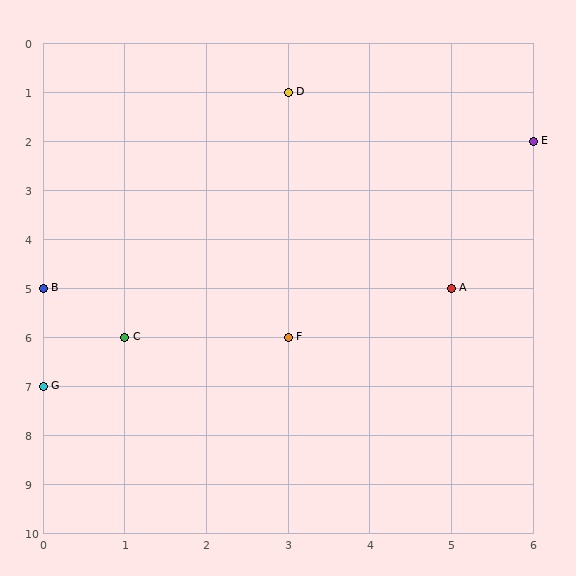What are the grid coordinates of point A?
Point A is at grid coordinates (5, 5).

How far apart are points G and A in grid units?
Points G and A are 5 columns and 2 rows apart (about 5.4 grid units diagonally).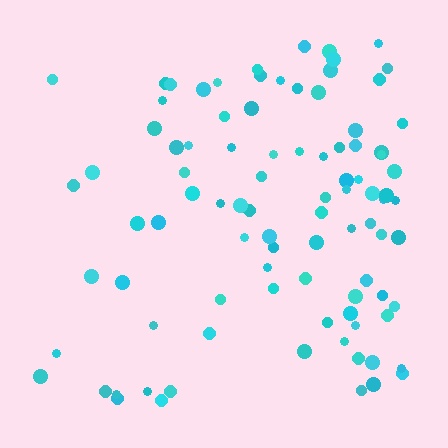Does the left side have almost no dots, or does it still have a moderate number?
Still a moderate number, just noticeably fewer than the right.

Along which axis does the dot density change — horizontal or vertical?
Horizontal.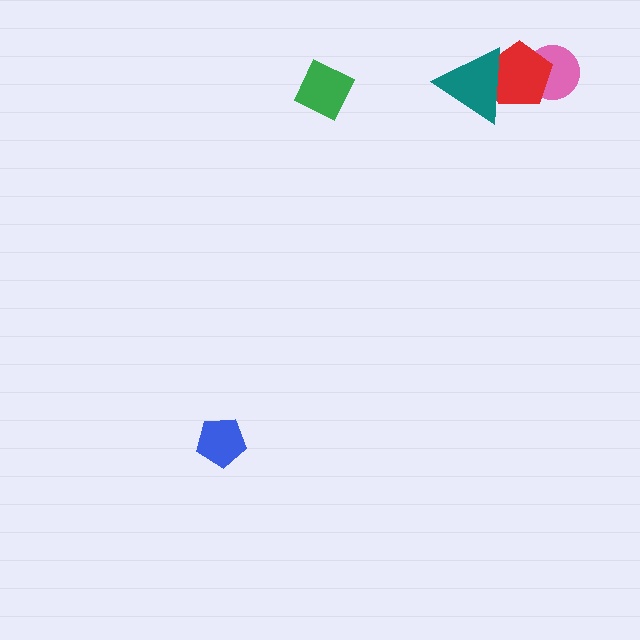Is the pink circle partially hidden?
Yes, it is partially covered by another shape.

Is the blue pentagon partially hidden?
No, no other shape covers it.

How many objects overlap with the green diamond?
0 objects overlap with the green diamond.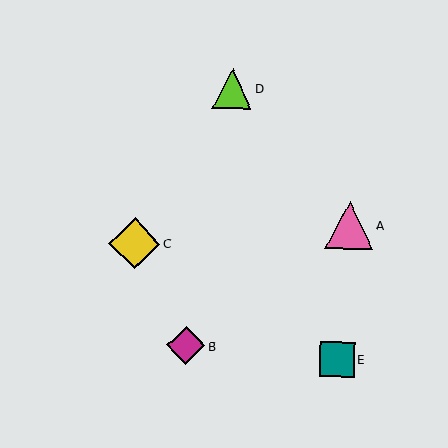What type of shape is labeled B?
Shape B is a magenta diamond.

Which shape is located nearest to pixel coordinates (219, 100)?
The lime triangle (labeled D) at (232, 89) is nearest to that location.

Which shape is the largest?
The yellow diamond (labeled C) is the largest.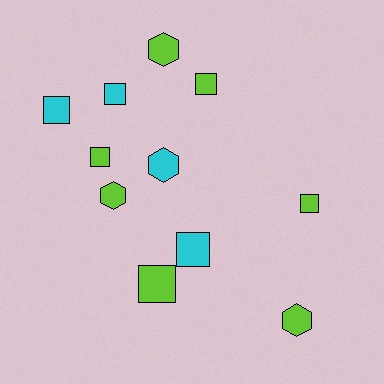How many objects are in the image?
There are 11 objects.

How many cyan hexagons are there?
There is 1 cyan hexagon.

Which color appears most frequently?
Lime, with 7 objects.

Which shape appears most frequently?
Square, with 7 objects.